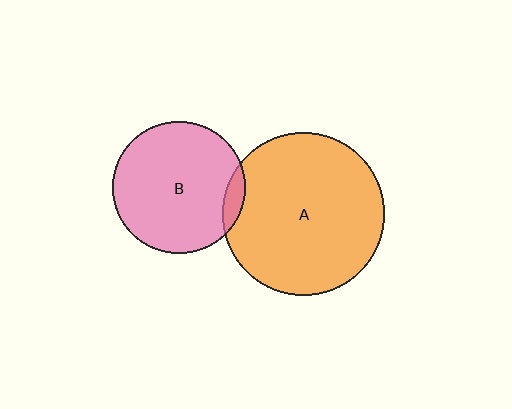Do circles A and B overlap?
Yes.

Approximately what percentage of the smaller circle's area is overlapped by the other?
Approximately 5%.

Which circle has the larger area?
Circle A (orange).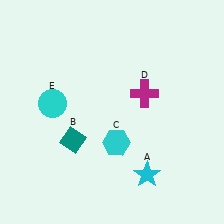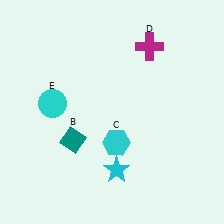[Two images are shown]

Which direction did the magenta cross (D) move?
The magenta cross (D) moved up.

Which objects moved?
The objects that moved are: the cyan star (A), the magenta cross (D).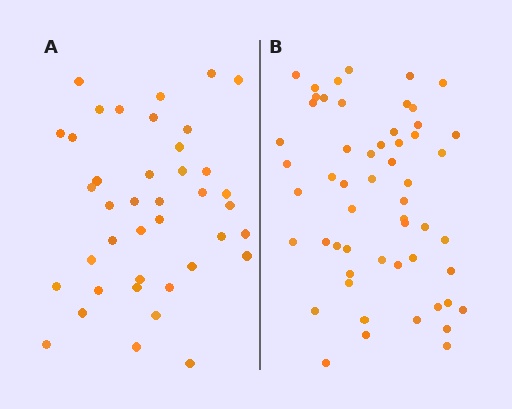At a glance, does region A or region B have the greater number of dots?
Region B (the right region) has more dots.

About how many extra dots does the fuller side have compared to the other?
Region B has approximately 15 more dots than region A.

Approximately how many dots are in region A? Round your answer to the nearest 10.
About 40 dots.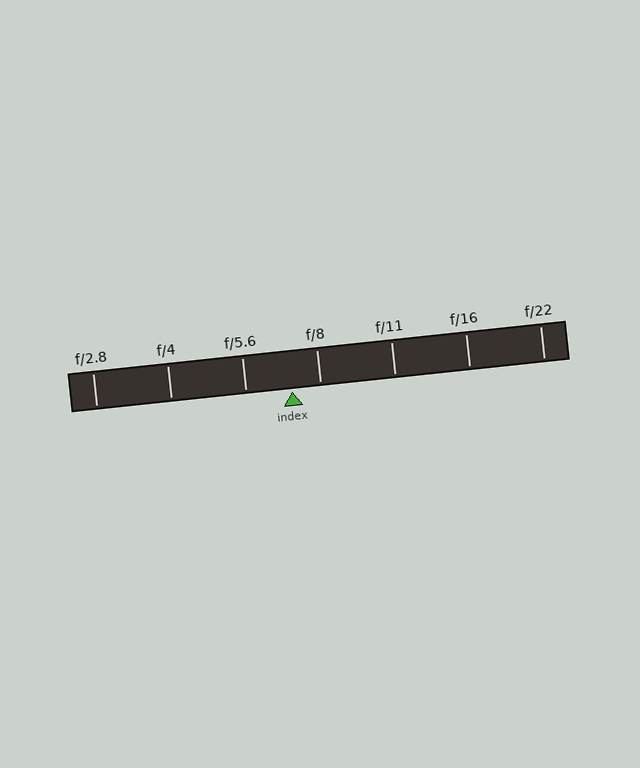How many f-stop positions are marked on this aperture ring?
There are 7 f-stop positions marked.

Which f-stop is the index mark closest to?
The index mark is closest to f/8.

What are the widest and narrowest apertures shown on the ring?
The widest aperture shown is f/2.8 and the narrowest is f/22.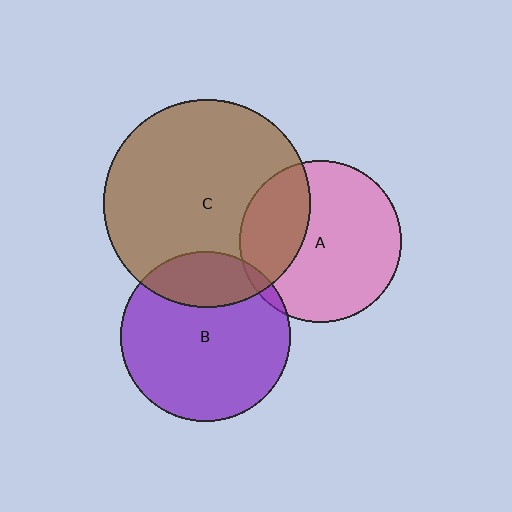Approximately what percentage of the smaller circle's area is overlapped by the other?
Approximately 20%.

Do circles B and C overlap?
Yes.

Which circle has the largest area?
Circle C (brown).